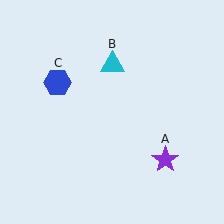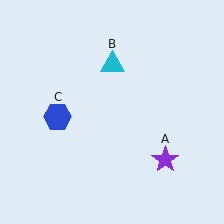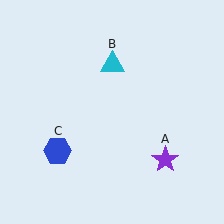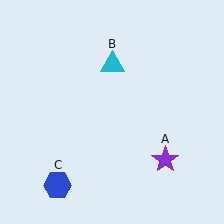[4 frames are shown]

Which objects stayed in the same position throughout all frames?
Purple star (object A) and cyan triangle (object B) remained stationary.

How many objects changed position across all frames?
1 object changed position: blue hexagon (object C).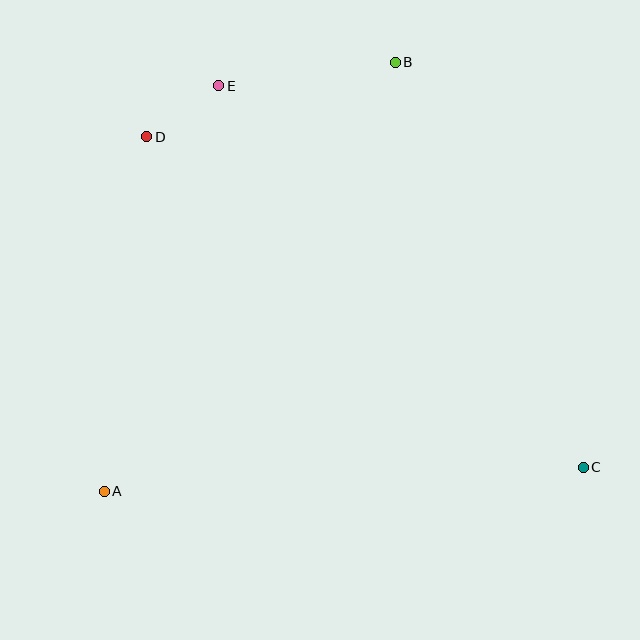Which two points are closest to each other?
Points D and E are closest to each other.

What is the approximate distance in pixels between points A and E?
The distance between A and E is approximately 421 pixels.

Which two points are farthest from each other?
Points C and D are farthest from each other.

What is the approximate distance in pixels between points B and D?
The distance between B and D is approximately 259 pixels.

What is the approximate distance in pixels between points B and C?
The distance between B and C is approximately 447 pixels.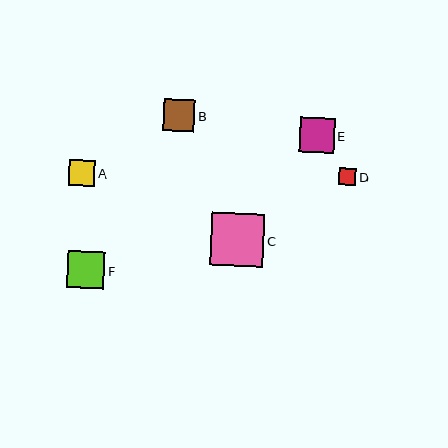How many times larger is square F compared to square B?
Square F is approximately 1.2 times the size of square B.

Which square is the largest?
Square C is the largest with a size of approximately 54 pixels.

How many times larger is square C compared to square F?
Square C is approximately 1.4 times the size of square F.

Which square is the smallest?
Square D is the smallest with a size of approximately 17 pixels.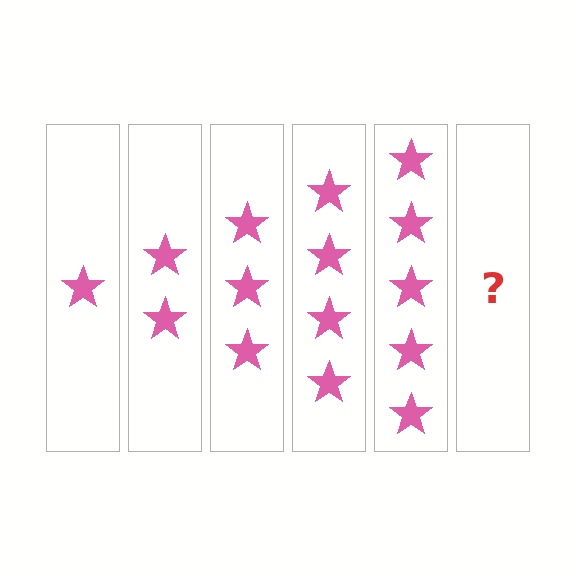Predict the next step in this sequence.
The next step is 6 stars.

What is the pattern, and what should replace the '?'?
The pattern is that each step adds one more star. The '?' should be 6 stars.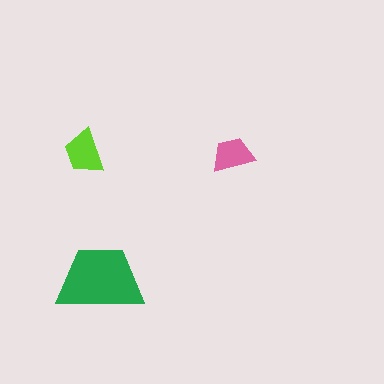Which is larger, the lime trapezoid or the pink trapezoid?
The lime one.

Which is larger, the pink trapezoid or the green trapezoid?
The green one.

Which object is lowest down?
The green trapezoid is bottommost.